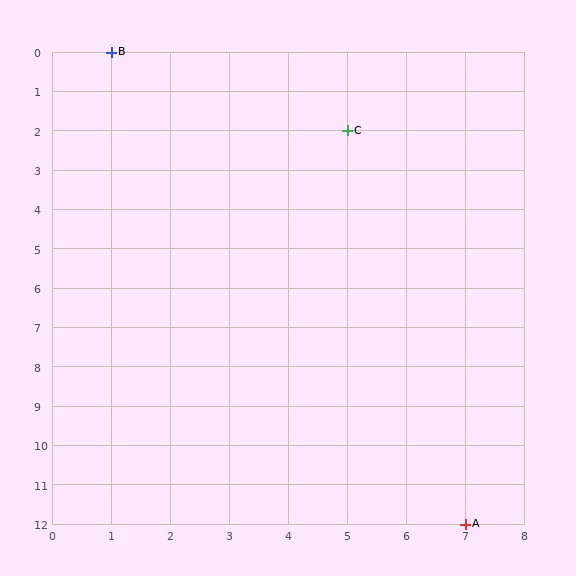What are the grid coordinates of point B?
Point B is at grid coordinates (1, 0).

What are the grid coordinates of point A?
Point A is at grid coordinates (7, 12).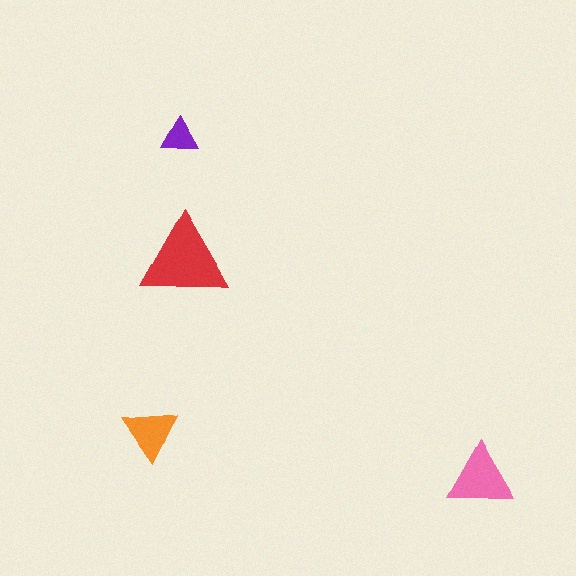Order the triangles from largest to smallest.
the red one, the pink one, the orange one, the purple one.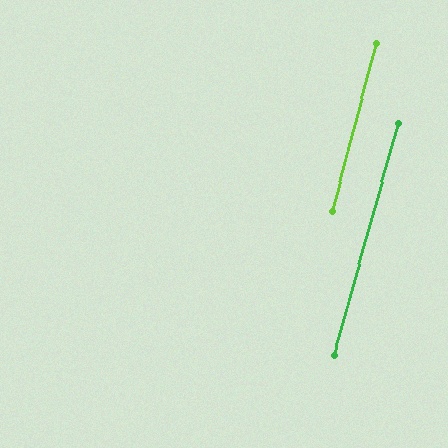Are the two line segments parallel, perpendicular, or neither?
Parallel — their directions differ by only 0.9°.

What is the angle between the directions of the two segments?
Approximately 1 degree.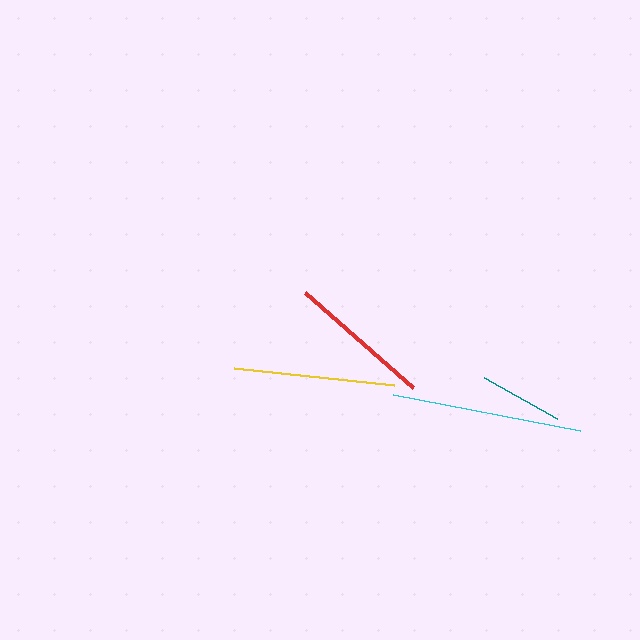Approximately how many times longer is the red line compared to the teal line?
The red line is approximately 1.7 times the length of the teal line.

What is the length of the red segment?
The red segment is approximately 144 pixels long.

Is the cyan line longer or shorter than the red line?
The cyan line is longer than the red line.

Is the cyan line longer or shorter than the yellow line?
The cyan line is longer than the yellow line.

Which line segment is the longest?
The cyan line is the longest at approximately 190 pixels.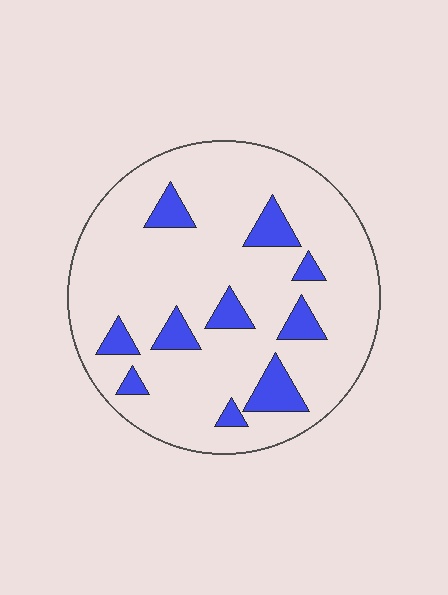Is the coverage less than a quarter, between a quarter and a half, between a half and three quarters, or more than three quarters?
Less than a quarter.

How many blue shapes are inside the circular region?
10.